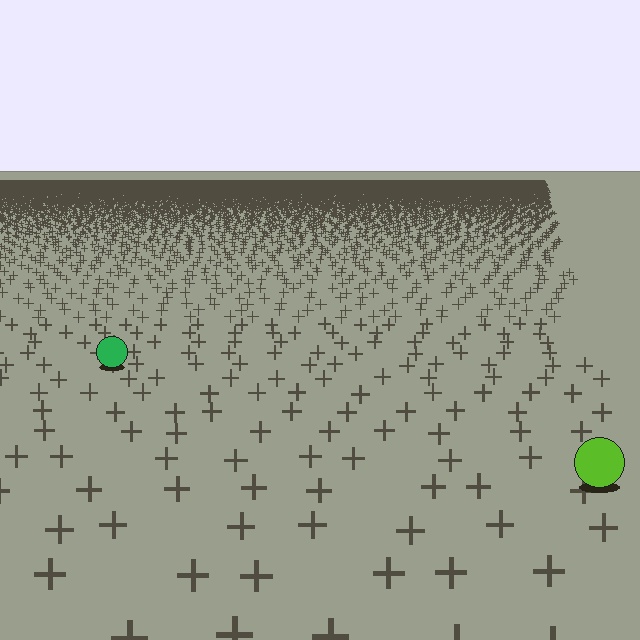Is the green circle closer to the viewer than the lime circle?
No. The lime circle is closer — you can tell from the texture gradient: the ground texture is coarser near it.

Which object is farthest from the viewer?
The green circle is farthest from the viewer. It appears smaller and the ground texture around it is denser.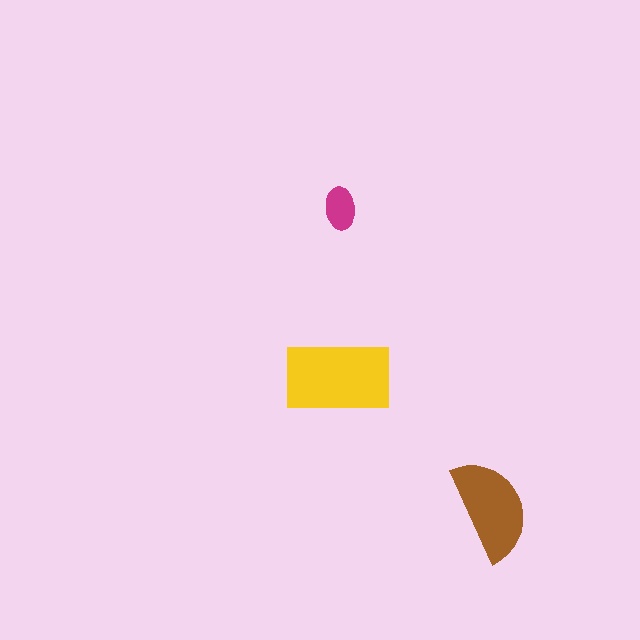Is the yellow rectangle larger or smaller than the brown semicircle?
Larger.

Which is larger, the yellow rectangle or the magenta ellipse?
The yellow rectangle.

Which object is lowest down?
The brown semicircle is bottommost.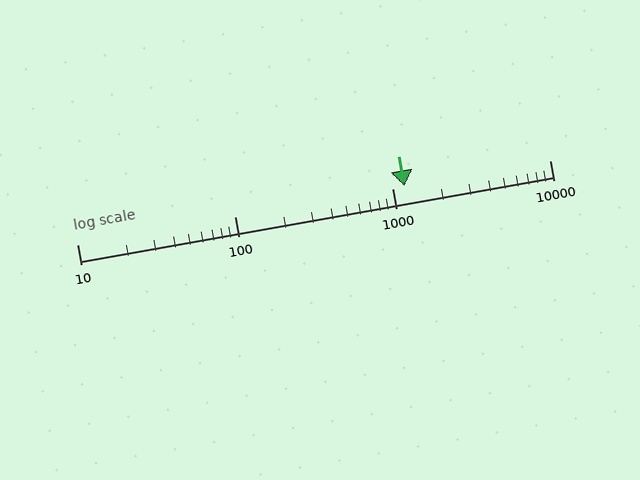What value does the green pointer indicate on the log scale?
The pointer indicates approximately 1200.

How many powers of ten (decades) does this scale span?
The scale spans 3 decades, from 10 to 10000.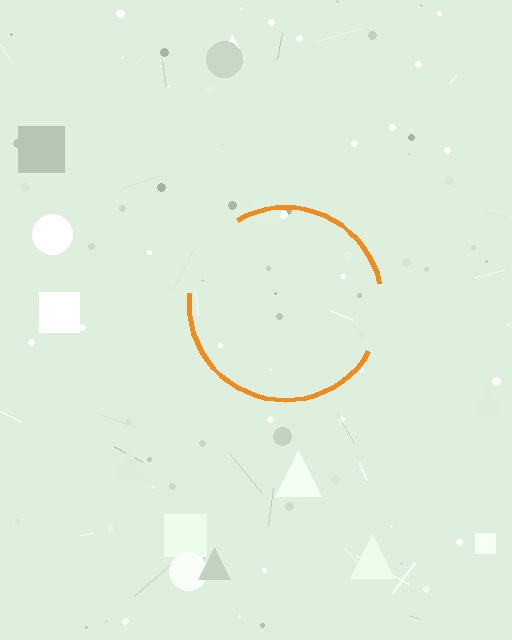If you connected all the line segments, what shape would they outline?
They would outline a circle.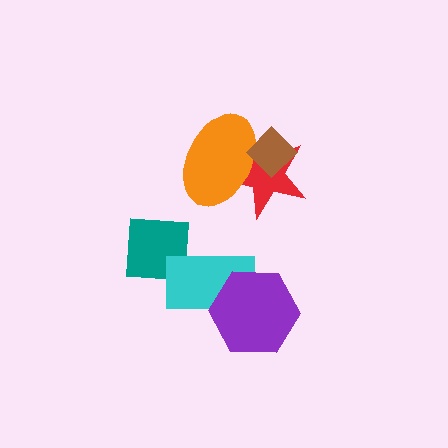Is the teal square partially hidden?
Yes, it is partially covered by another shape.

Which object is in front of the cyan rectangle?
The purple hexagon is in front of the cyan rectangle.